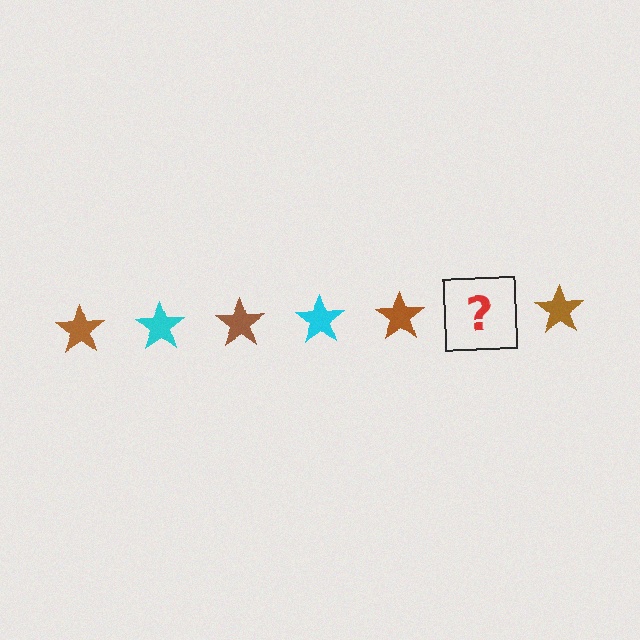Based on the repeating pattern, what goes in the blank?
The blank should be a cyan star.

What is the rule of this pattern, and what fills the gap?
The rule is that the pattern cycles through brown, cyan stars. The gap should be filled with a cyan star.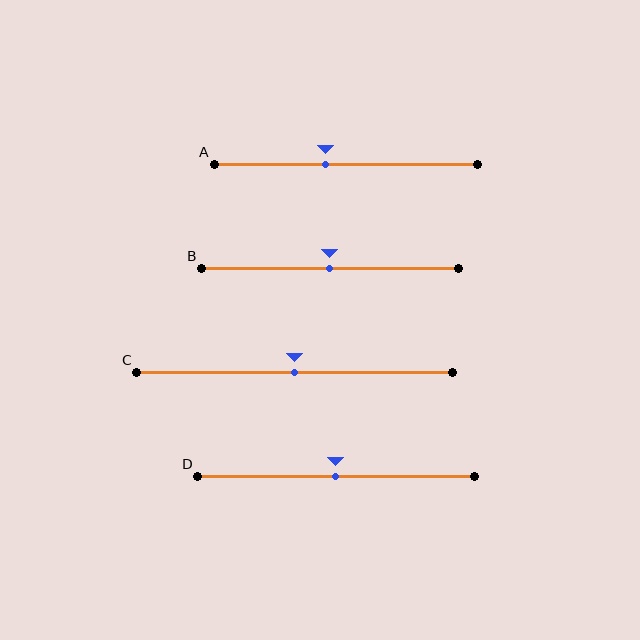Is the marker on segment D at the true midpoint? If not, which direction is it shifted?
Yes, the marker on segment D is at the true midpoint.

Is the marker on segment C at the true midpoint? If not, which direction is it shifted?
Yes, the marker on segment C is at the true midpoint.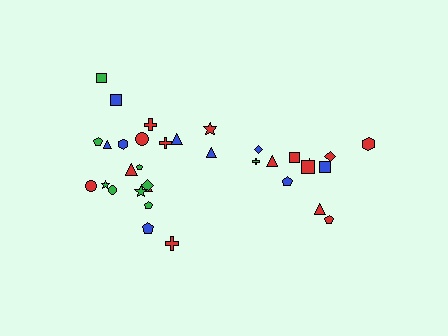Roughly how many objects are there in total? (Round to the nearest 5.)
Roughly 35 objects in total.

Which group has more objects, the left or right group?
The left group.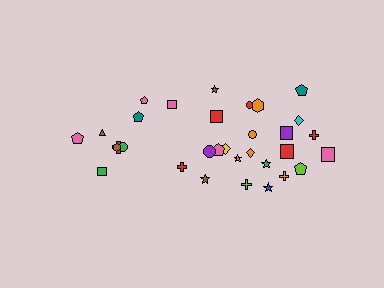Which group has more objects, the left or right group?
The right group.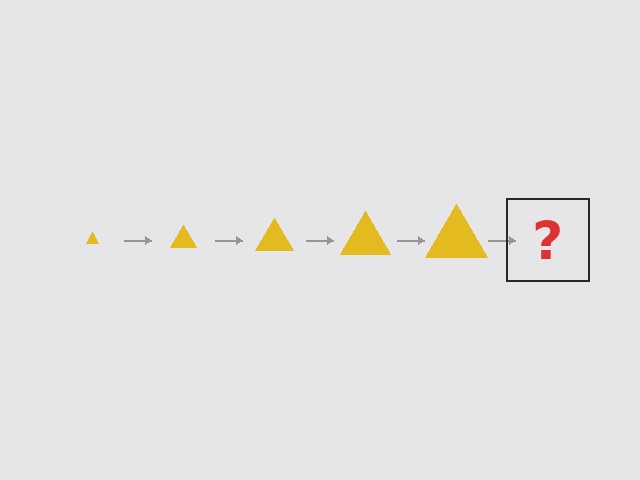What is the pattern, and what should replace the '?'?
The pattern is that the triangle gets progressively larger each step. The '?' should be a yellow triangle, larger than the previous one.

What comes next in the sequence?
The next element should be a yellow triangle, larger than the previous one.